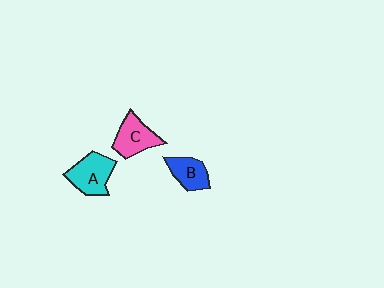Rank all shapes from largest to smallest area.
From largest to smallest: A (cyan), C (pink), B (blue).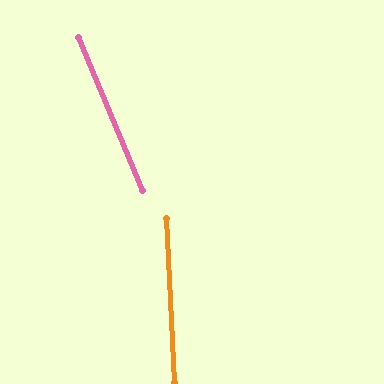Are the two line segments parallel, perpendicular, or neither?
Neither parallel nor perpendicular — they differ by about 20°.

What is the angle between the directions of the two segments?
Approximately 20 degrees.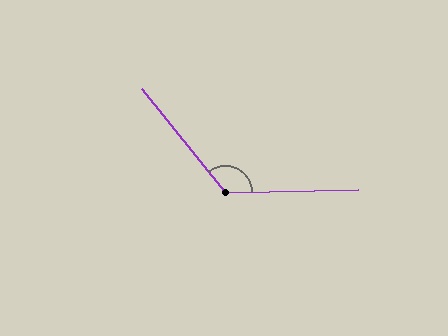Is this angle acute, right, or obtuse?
It is obtuse.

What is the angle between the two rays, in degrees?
Approximately 127 degrees.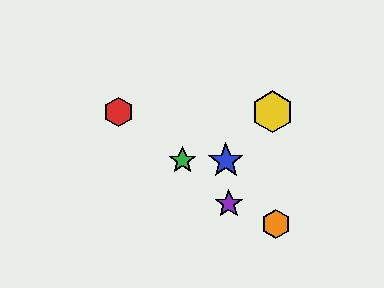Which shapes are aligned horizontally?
The blue star, the green star are aligned horizontally.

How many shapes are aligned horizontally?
2 shapes (the blue star, the green star) are aligned horizontally.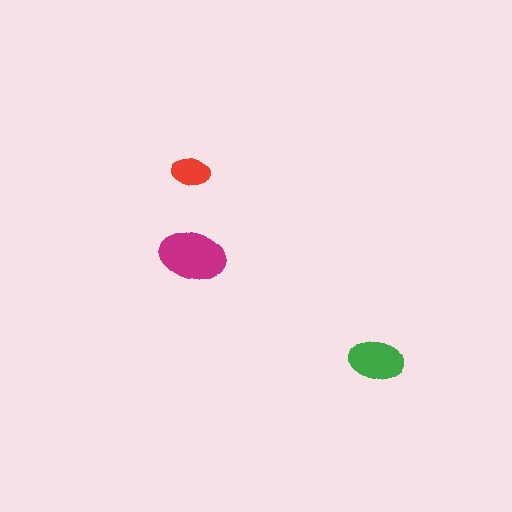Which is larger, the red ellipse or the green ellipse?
The green one.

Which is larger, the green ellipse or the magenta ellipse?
The magenta one.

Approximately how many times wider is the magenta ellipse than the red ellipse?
About 1.5 times wider.